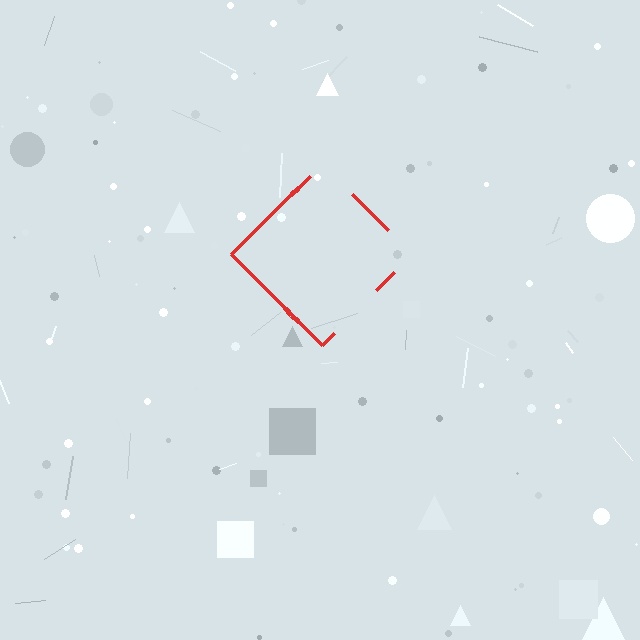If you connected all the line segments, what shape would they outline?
They would outline a diamond.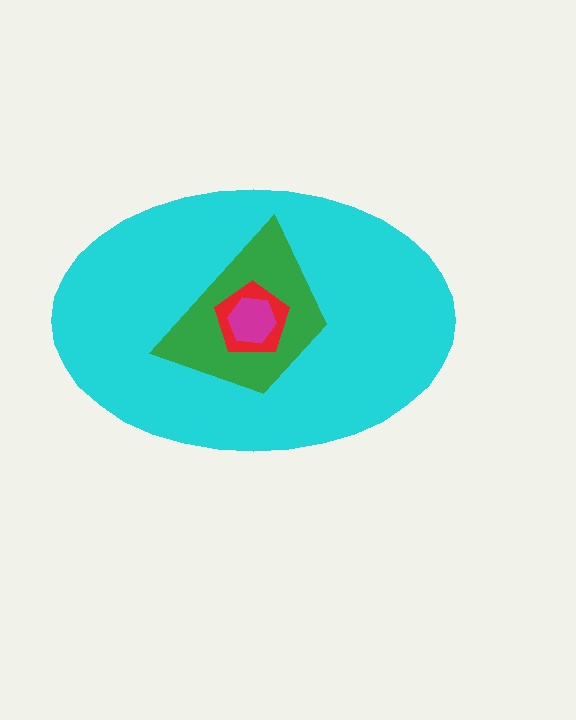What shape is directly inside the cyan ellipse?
The green trapezoid.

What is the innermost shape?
The magenta hexagon.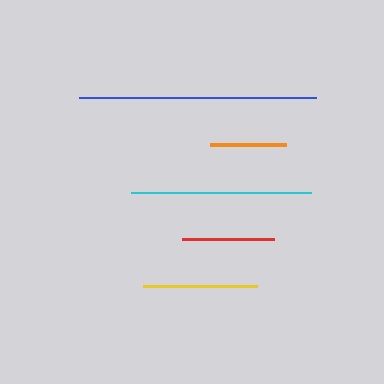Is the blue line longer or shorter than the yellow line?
The blue line is longer than the yellow line.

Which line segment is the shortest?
The orange line is the shortest at approximately 76 pixels.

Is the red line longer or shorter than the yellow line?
The yellow line is longer than the red line.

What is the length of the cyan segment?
The cyan segment is approximately 180 pixels long.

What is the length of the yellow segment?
The yellow segment is approximately 114 pixels long.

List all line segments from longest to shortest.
From longest to shortest: blue, cyan, yellow, red, orange.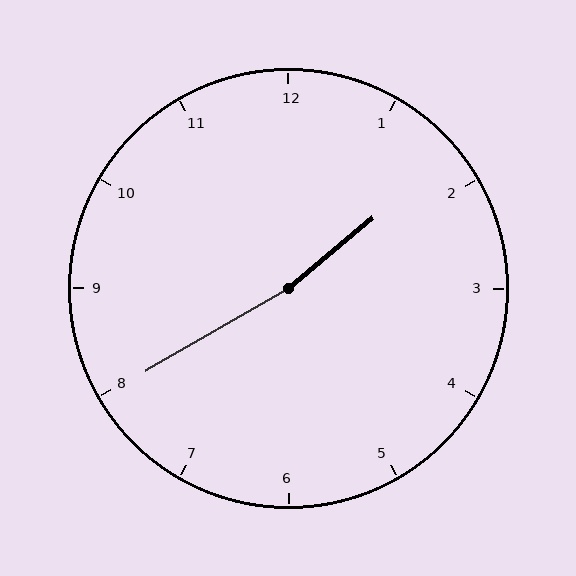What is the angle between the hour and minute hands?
Approximately 170 degrees.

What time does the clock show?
1:40.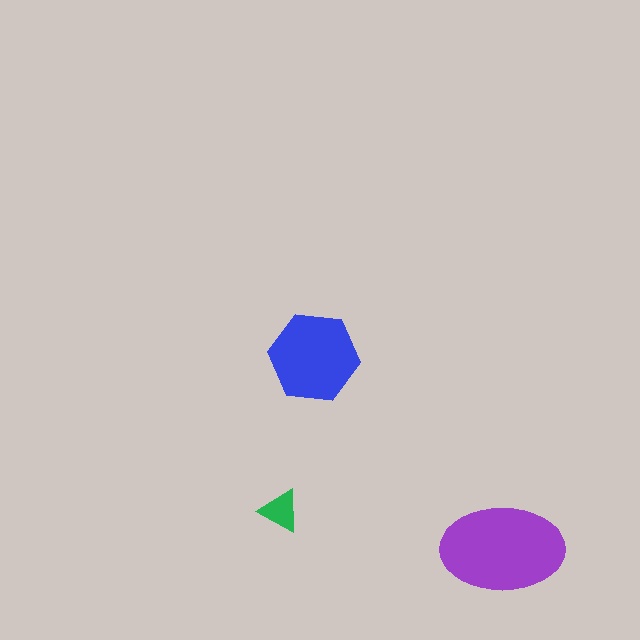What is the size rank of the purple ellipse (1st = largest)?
1st.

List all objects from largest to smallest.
The purple ellipse, the blue hexagon, the green triangle.